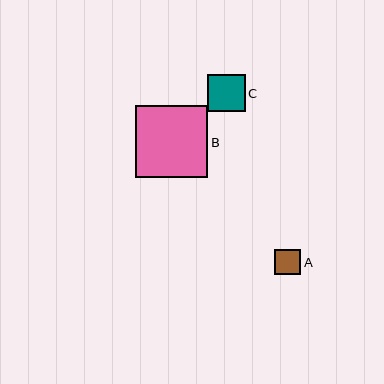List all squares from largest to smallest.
From largest to smallest: B, C, A.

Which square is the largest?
Square B is the largest with a size of approximately 72 pixels.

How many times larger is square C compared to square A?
Square C is approximately 1.4 times the size of square A.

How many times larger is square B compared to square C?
Square B is approximately 1.9 times the size of square C.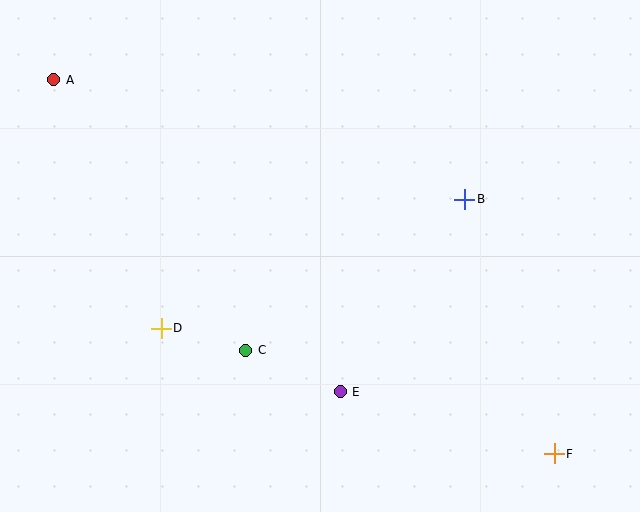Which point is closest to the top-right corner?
Point B is closest to the top-right corner.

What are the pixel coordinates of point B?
Point B is at (465, 199).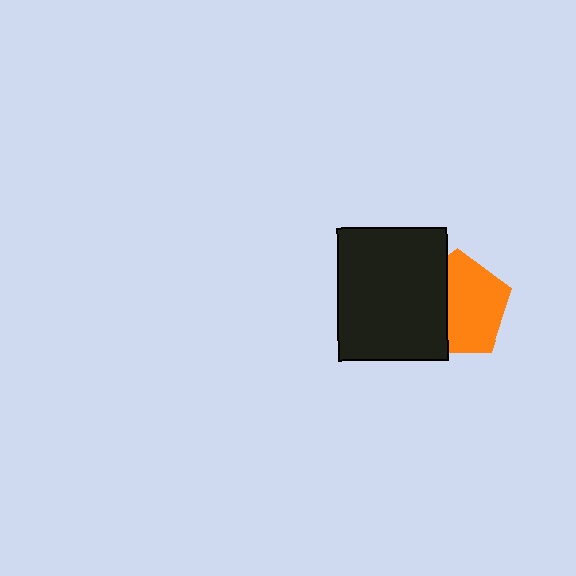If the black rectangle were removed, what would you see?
You would see the complete orange pentagon.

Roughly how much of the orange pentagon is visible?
About half of it is visible (roughly 62%).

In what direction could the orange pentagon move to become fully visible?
The orange pentagon could move right. That would shift it out from behind the black rectangle entirely.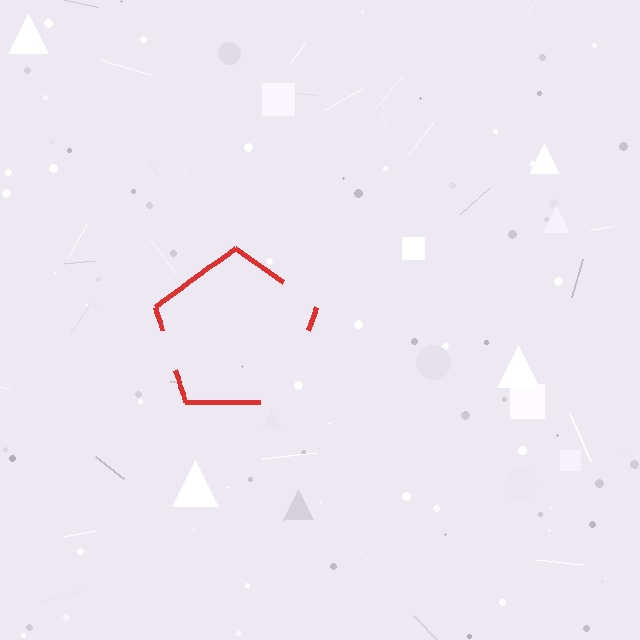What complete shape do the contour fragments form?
The contour fragments form a pentagon.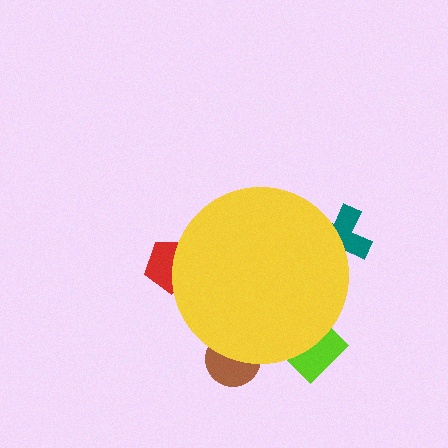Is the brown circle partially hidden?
Yes, the brown circle is partially hidden behind the yellow circle.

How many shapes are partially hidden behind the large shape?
4 shapes are partially hidden.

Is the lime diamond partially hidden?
Yes, the lime diamond is partially hidden behind the yellow circle.